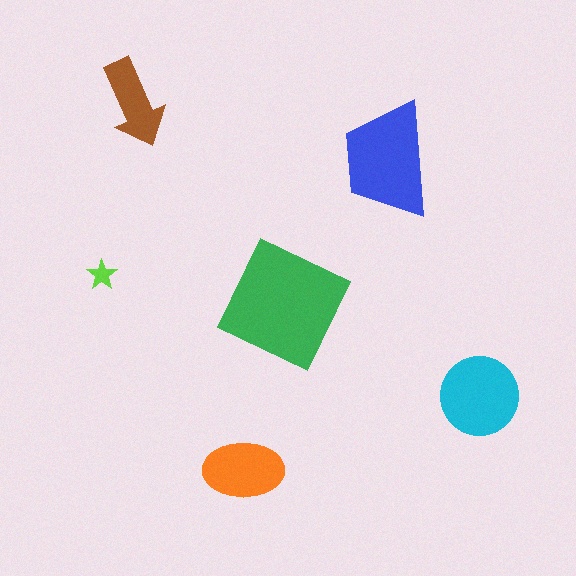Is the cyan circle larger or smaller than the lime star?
Larger.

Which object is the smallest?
The lime star.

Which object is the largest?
The green square.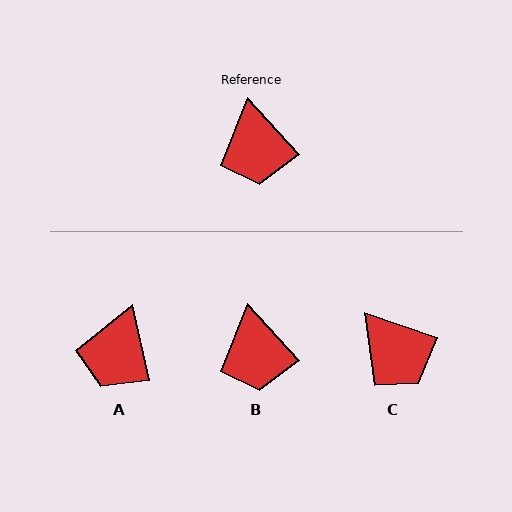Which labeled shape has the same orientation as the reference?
B.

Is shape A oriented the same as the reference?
No, it is off by about 30 degrees.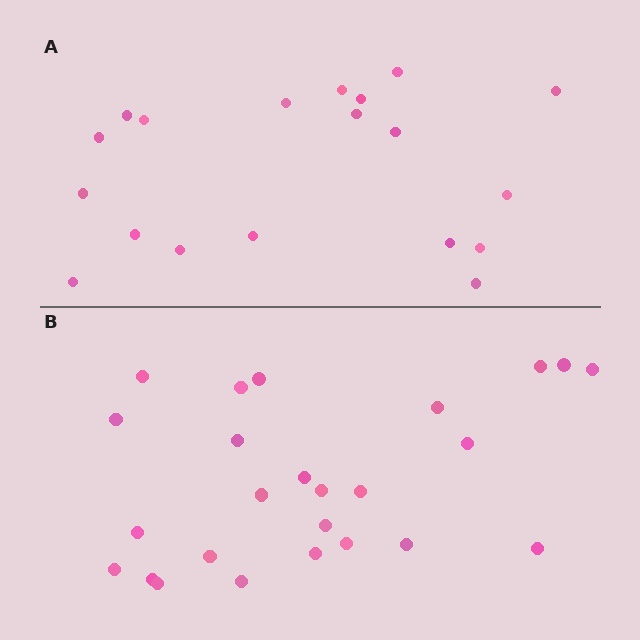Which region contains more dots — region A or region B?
Region B (the bottom region) has more dots.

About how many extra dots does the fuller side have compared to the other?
Region B has about 6 more dots than region A.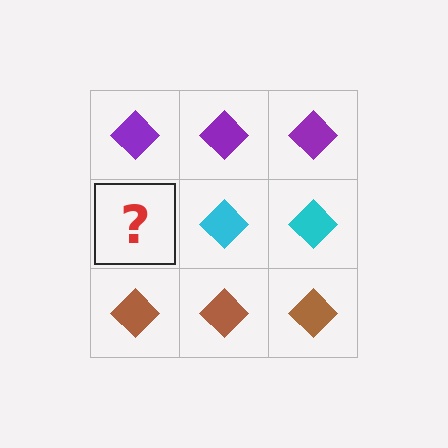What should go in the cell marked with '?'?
The missing cell should contain a cyan diamond.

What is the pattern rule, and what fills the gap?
The rule is that each row has a consistent color. The gap should be filled with a cyan diamond.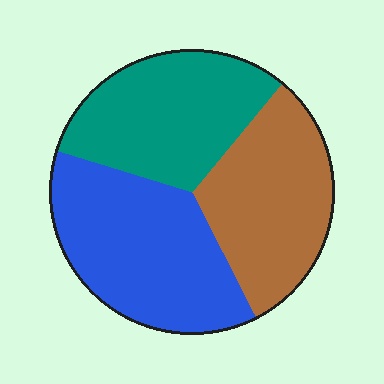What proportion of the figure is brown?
Brown takes up about one third (1/3) of the figure.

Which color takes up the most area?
Blue, at roughly 35%.